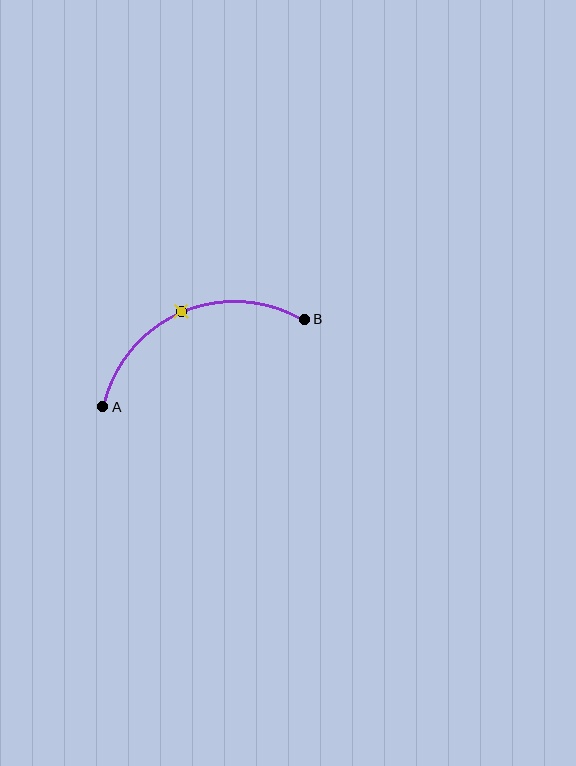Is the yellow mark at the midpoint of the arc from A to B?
Yes. The yellow mark lies on the arc at equal arc-length from both A and B — it is the arc midpoint.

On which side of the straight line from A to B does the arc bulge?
The arc bulges above the straight line connecting A and B.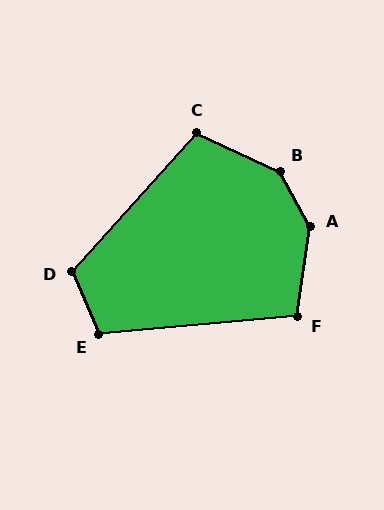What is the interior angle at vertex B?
Approximately 143 degrees (obtuse).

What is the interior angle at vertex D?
Approximately 114 degrees (obtuse).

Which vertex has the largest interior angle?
A, at approximately 143 degrees.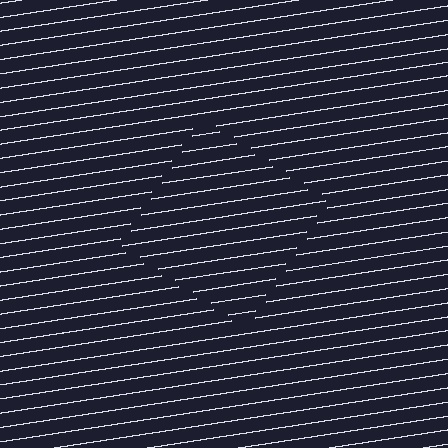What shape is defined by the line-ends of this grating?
An illusory square. The interior of the shape contains the same grating, shifted by half a period — the contour is defined by the phase discontinuity where line-ends from the inner and outer gratings abut.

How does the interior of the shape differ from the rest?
The interior of the shape contains the same grating, shifted by half a period — the contour is defined by the phase discontinuity where line-ends from the inner and outer gratings abut.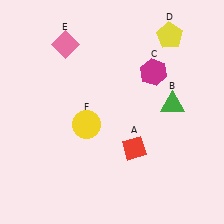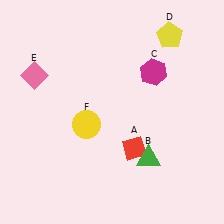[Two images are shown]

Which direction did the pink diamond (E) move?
The pink diamond (E) moved left.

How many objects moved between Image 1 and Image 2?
2 objects moved between the two images.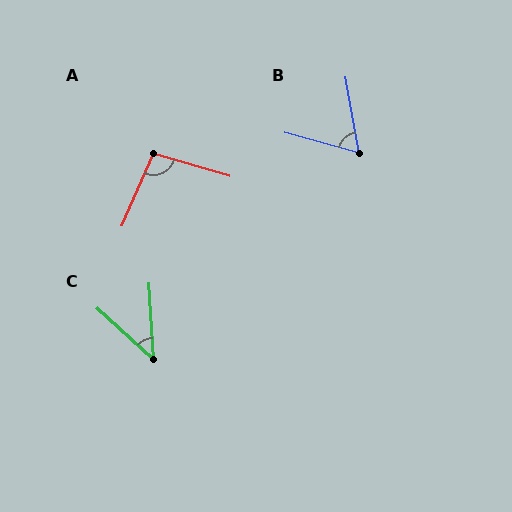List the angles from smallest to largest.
C (45°), B (65°), A (97°).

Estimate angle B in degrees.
Approximately 65 degrees.